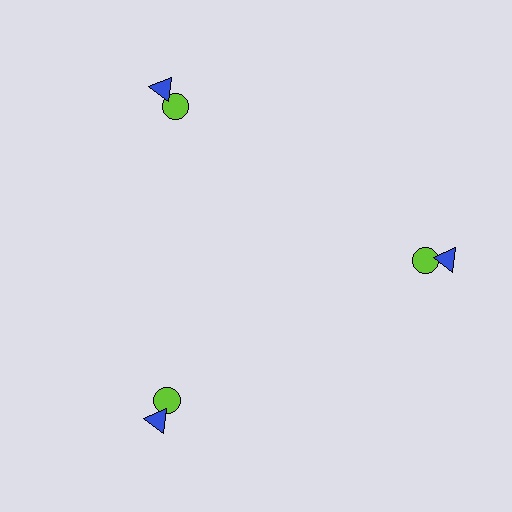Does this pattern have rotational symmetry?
Yes, this pattern has 3-fold rotational symmetry. It looks the same after rotating 120 degrees around the center.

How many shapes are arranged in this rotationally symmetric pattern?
There are 6 shapes, arranged in 3 groups of 2.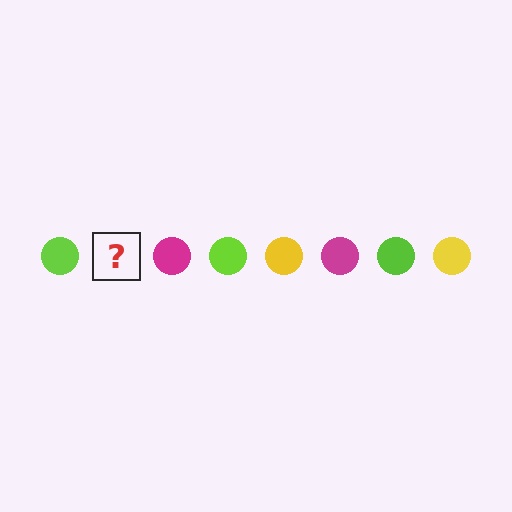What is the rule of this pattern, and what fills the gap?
The rule is that the pattern cycles through lime, yellow, magenta circles. The gap should be filled with a yellow circle.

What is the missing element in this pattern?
The missing element is a yellow circle.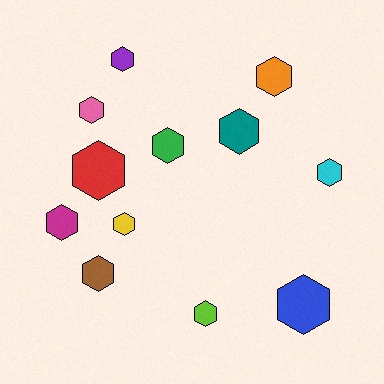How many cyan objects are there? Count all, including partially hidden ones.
There is 1 cyan object.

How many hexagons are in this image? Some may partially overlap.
There are 12 hexagons.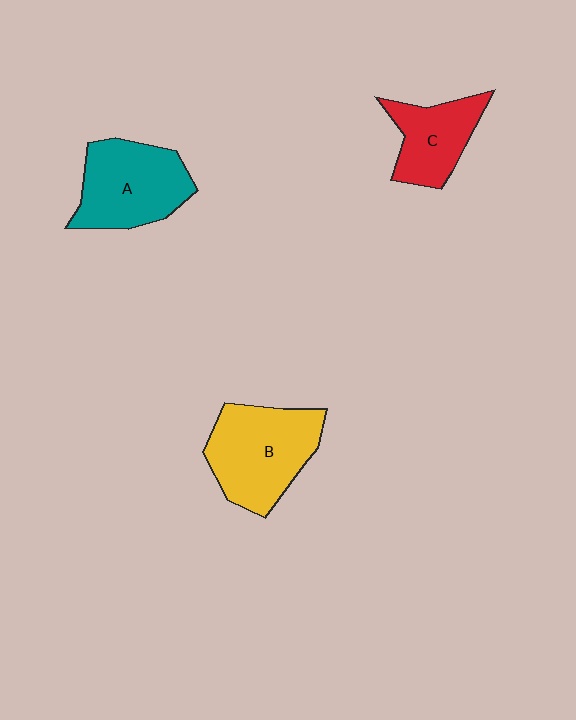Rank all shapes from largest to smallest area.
From largest to smallest: B (yellow), A (teal), C (red).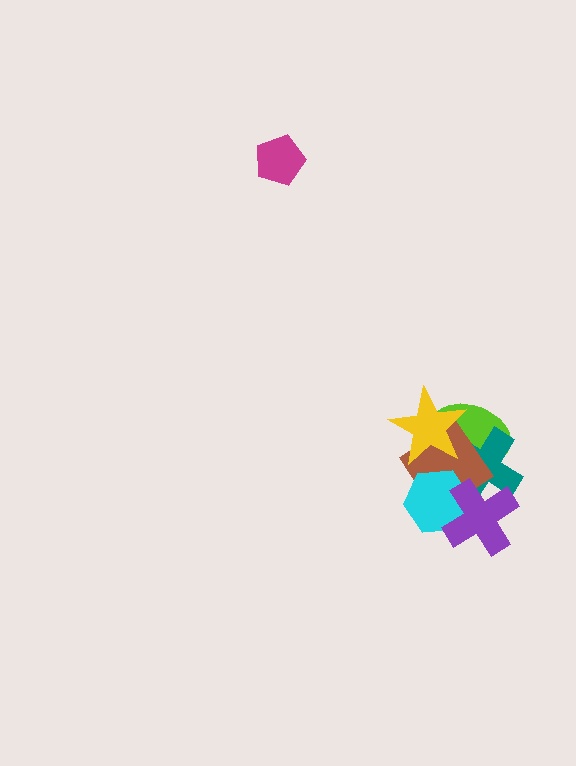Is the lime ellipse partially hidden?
Yes, it is partially covered by another shape.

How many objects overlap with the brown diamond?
5 objects overlap with the brown diamond.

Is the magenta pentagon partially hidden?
No, no other shape covers it.